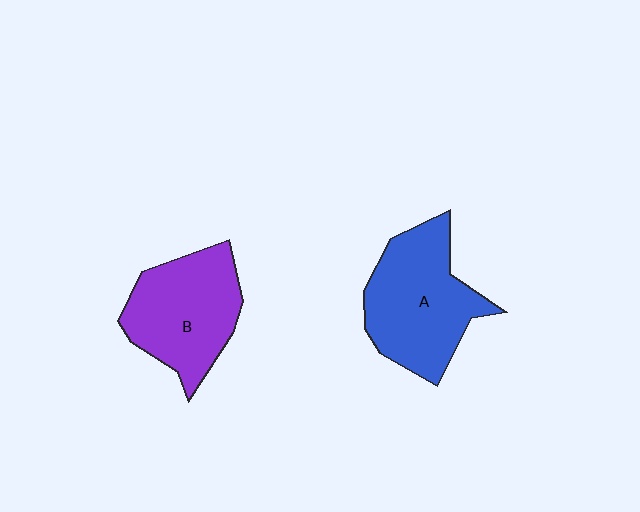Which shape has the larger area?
Shape A (blue).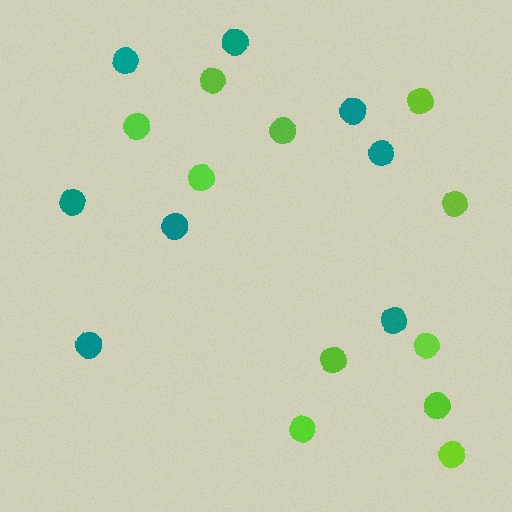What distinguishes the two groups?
There are 2 groups: one group of teal circles (8) and one group of lime circles (11).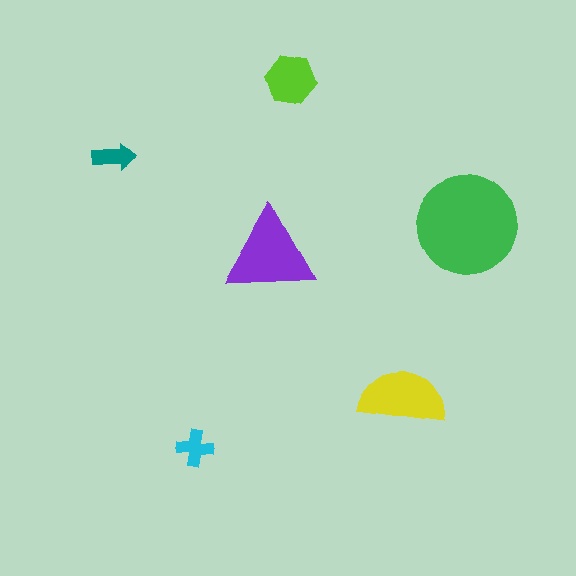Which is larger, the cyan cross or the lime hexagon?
The lime hexagon.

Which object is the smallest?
The teal arrow.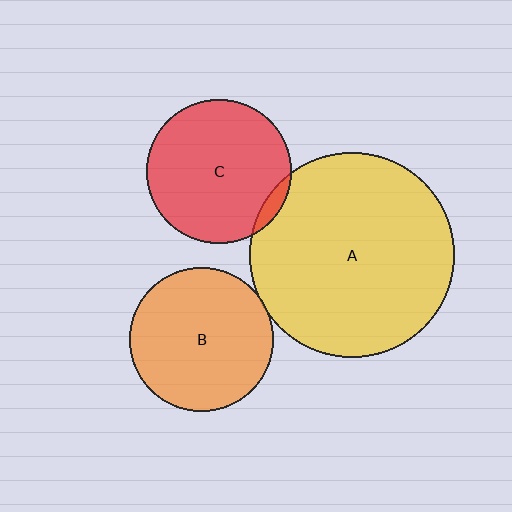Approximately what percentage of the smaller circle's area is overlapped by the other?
Approximately 5%.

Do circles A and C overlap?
Yes.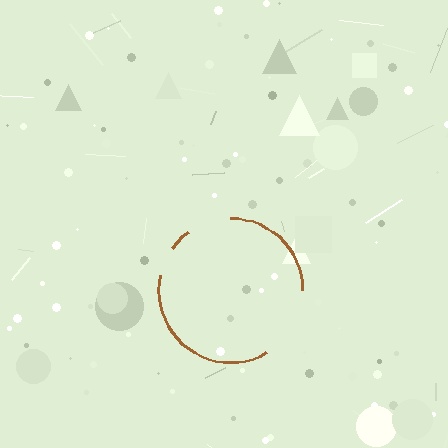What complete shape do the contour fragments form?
The contour fragments form a circle.